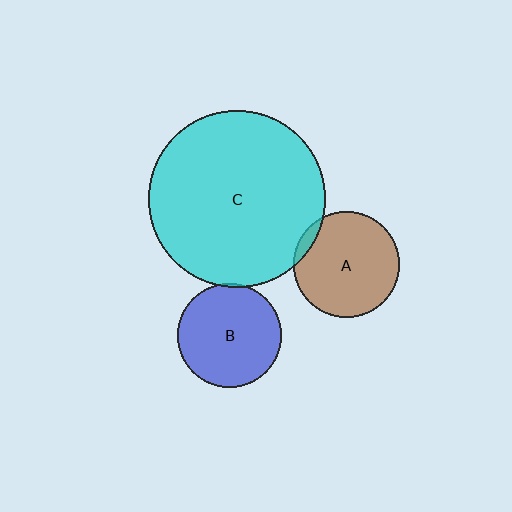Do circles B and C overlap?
Yes.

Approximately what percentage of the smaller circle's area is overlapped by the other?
Approximately 5%.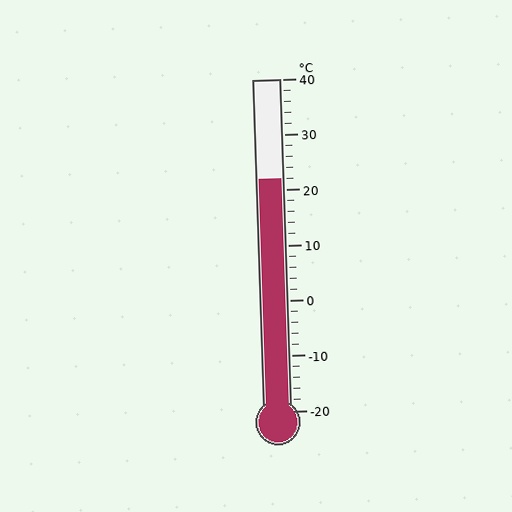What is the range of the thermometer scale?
The thermometer scale ranges from -20°C to 40°C.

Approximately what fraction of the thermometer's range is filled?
The thermometer is filled to approximately 70% of its range.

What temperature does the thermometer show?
The thermometer shows approximately 22°C.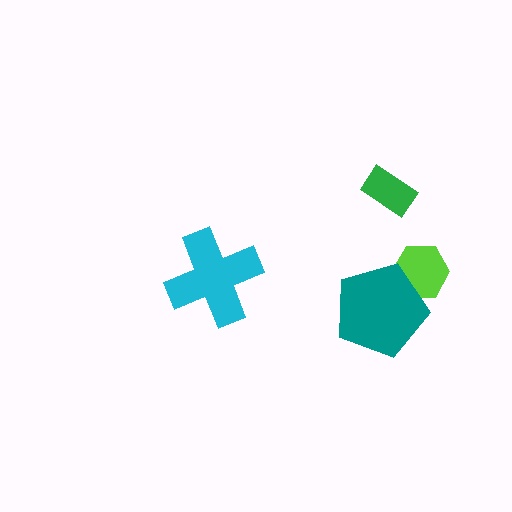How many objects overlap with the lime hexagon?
1 object overlaps with the lime hexagon.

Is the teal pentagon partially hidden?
No, no other shape covers it.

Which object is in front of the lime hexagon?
The teal pentagon is in front of the lime hexagon.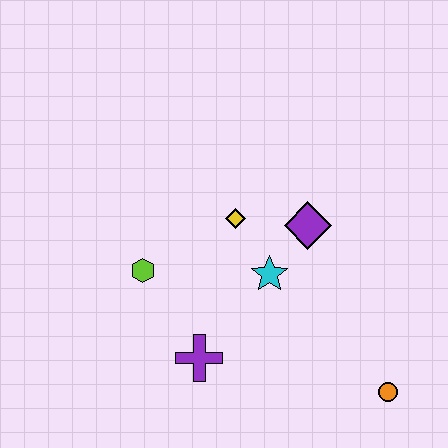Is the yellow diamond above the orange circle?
Yes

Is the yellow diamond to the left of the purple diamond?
Yes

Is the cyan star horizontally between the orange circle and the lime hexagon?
Yes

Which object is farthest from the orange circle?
The lime hexagon is farthest from the orange circle.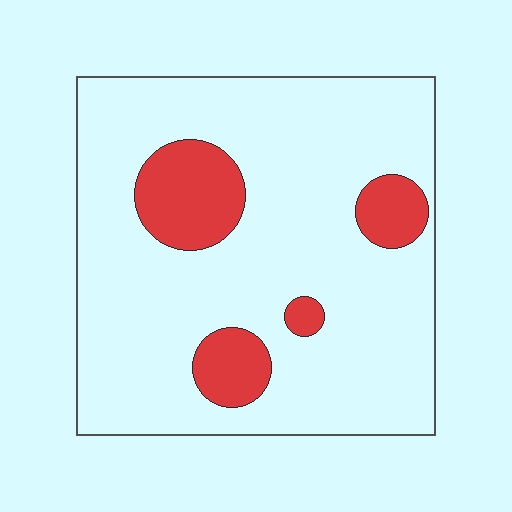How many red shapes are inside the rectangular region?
4.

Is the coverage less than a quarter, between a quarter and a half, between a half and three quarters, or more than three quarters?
Less than a quarter.